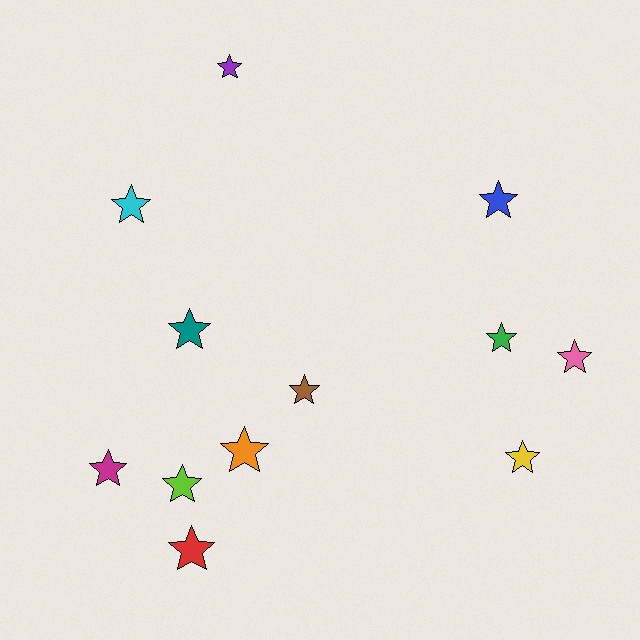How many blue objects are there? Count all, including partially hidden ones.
There is 1 blue object.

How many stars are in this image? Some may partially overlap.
There are 12 stars.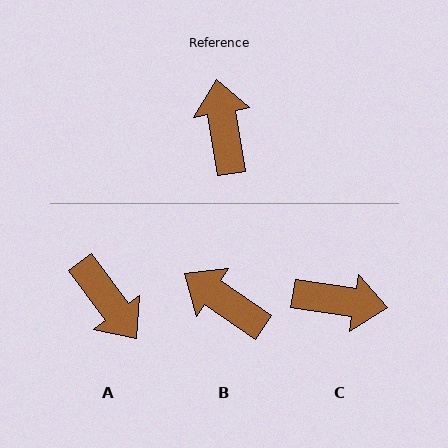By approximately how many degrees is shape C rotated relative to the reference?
Approximately 108 degrees clockwise.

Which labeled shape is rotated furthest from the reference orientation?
A, about 153 degrees away.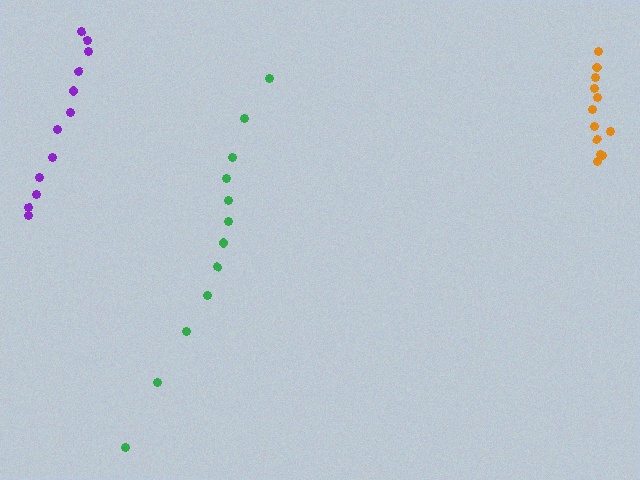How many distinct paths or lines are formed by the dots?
There are 3 distinct paths.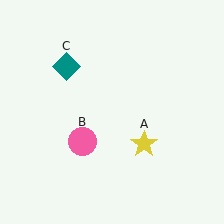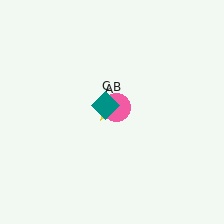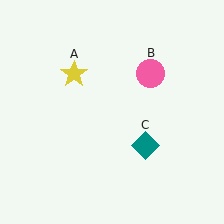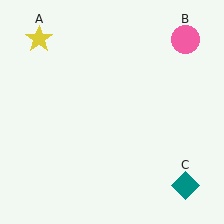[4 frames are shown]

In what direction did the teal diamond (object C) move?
The teal diamond (object C) moved down and to the right.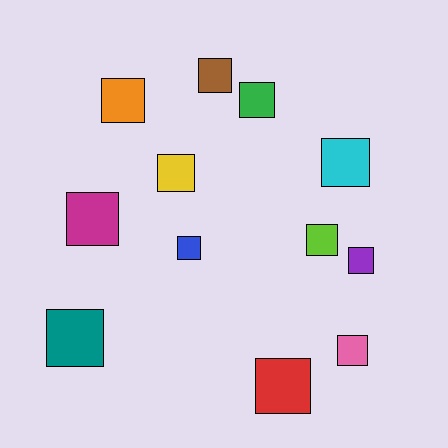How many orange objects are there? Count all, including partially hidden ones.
There is 1 orange object.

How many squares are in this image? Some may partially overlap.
There are 12 squares.